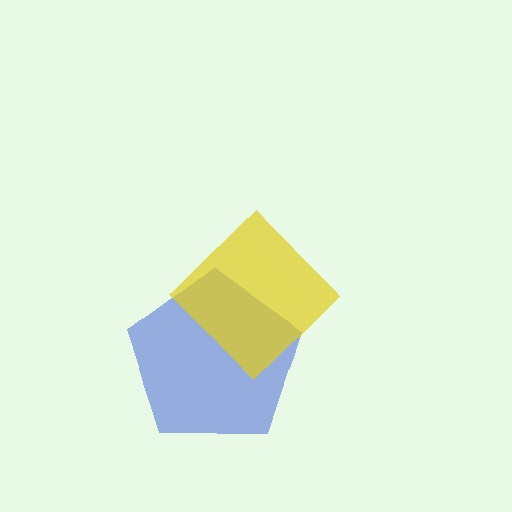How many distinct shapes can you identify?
There are 2 distinct shapes: a blue pentagon, a yellow diamond.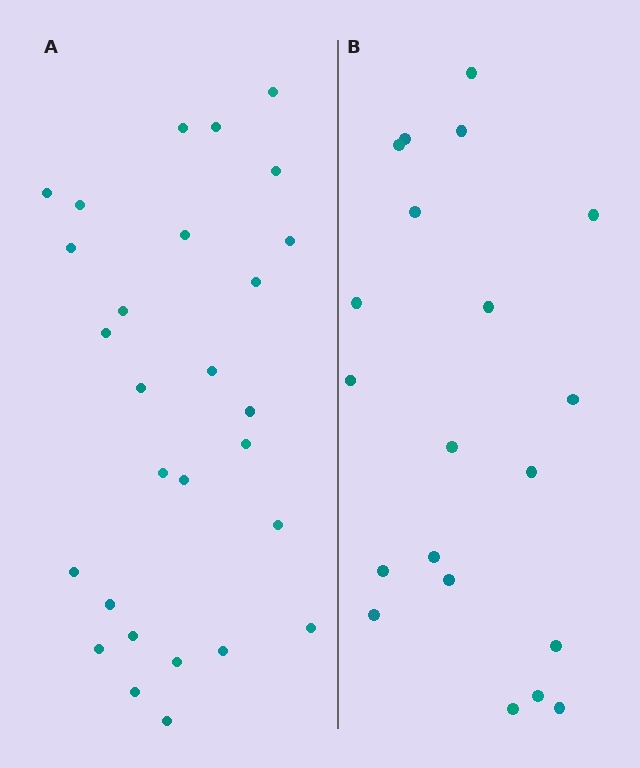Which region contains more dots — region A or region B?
Region A (the left region) has more dots.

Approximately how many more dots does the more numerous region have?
Region A has roughly 8 or so more dots than region B.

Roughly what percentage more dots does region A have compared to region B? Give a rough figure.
About 40% more.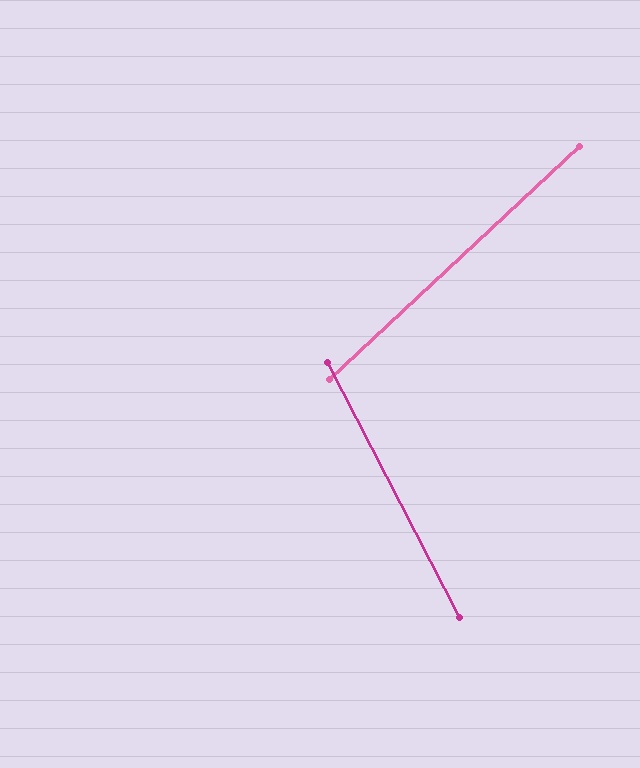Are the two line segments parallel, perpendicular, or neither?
Neither parallel nor perpendicular — they differ by about 74°.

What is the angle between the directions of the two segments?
Approximately 74 degrees.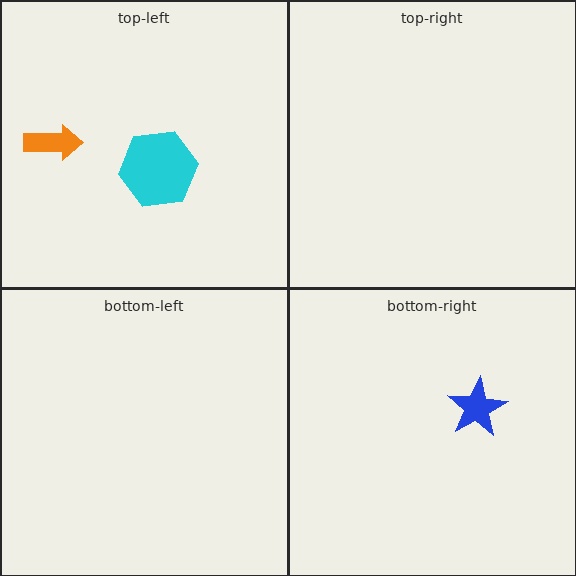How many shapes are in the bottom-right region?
1.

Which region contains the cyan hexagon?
The top-left region.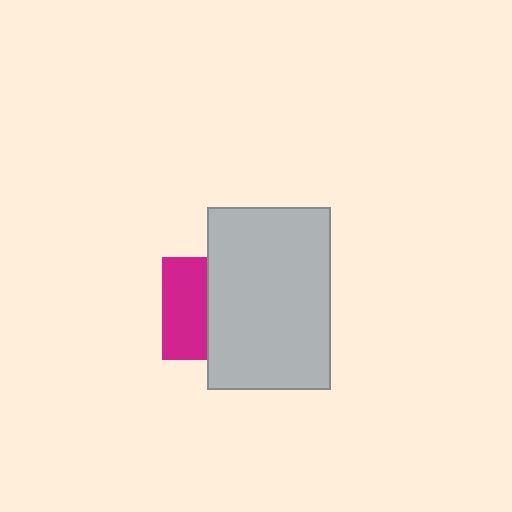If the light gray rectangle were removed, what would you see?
You would see the complete magenta square.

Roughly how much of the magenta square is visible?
A small part of it is visible (roughly 44%).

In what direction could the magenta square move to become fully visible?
The magenta square could move left. That would shift it out from behind the light gray rectangle entirely.